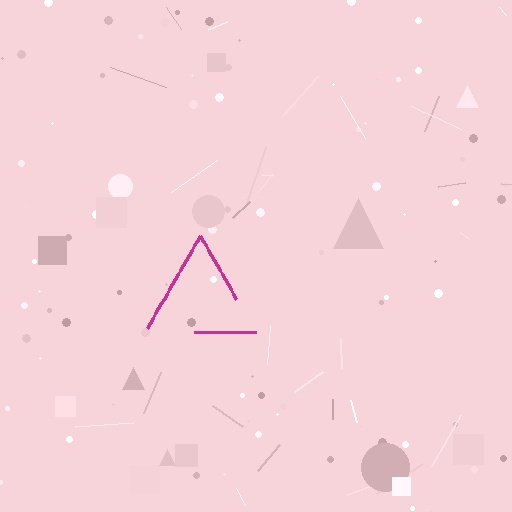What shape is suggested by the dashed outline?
The dashed outline suggests a triangle.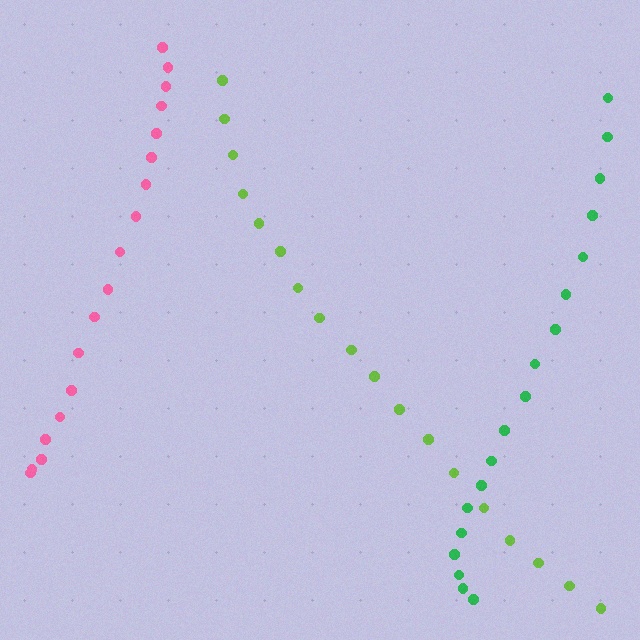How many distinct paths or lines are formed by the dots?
There are 3 distinct paths.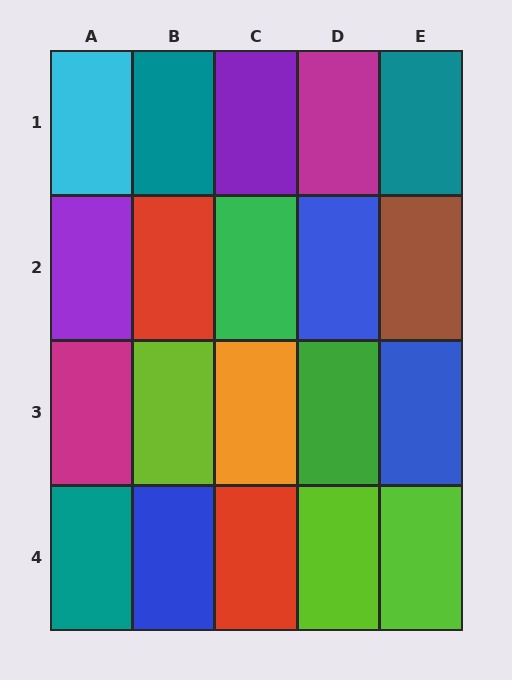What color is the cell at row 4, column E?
Lime.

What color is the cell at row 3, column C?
Orange.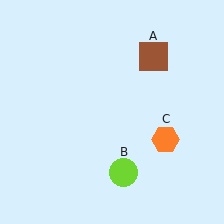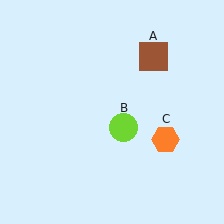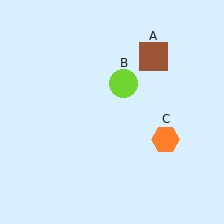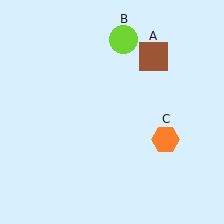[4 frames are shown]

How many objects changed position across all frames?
1 object changed position: lime circle (object B).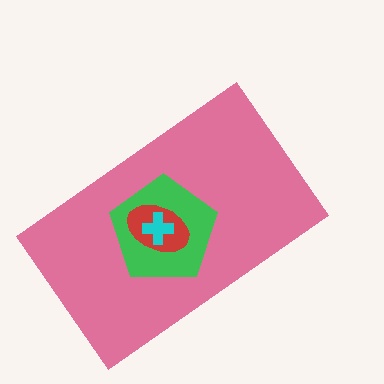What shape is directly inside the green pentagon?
The red ellipse.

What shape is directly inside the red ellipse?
The cyan cross.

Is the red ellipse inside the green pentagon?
Yes.